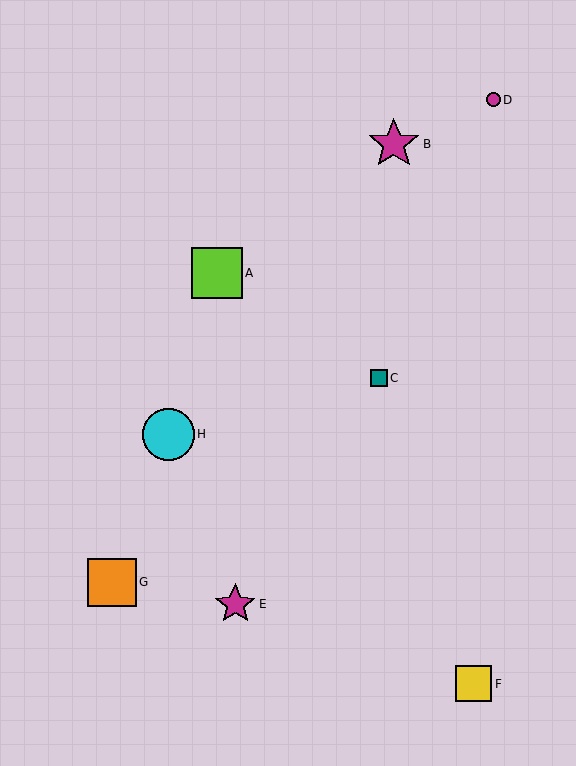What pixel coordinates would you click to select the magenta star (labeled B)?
Click at (394, 144) to select the magenta star B.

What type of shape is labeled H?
Shape H is a cyan circle.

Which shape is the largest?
The cyan circle (labeled H) is the largest.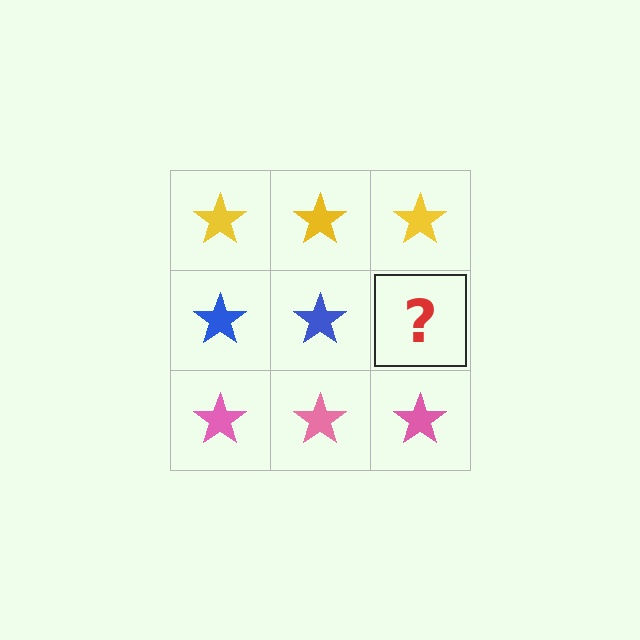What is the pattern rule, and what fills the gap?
The rule is that each row has a consistent color. The gap should be filled with a blue star.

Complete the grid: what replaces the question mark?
The question mark should be replaced with a blue star.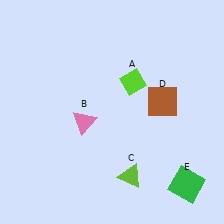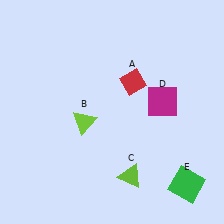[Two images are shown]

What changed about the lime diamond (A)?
In Image 1, A is lime. In Image 2, it changed to red.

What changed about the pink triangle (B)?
In Image 1, B is pink. In Image 2, it changed to lime.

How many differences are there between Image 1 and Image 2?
There are 3 differences between the two images.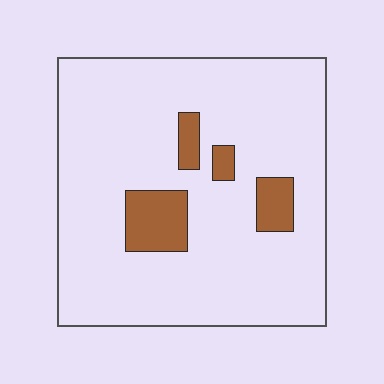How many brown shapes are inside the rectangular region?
4.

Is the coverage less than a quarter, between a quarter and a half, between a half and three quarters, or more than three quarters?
Less than a quarter.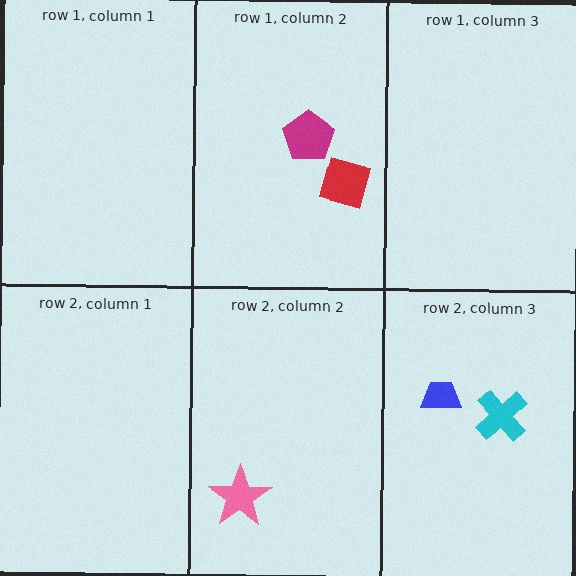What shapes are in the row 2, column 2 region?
The pink star.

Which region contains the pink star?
The row 2, column 2 region.